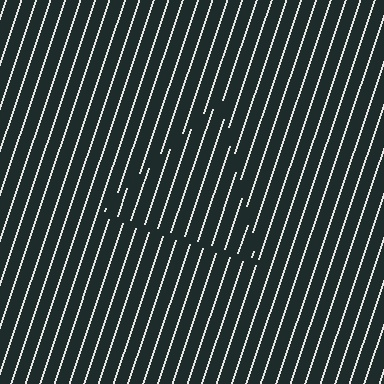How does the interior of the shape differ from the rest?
The interior of the shape contains the same grating, shifted by half a period — the contour is defined by the phase discontinuity where line-ends from the inner and outer gratings abut.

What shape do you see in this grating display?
An illusory triangle. The interior of the shape contains the same grating, shifted by half a period — the contour is defined by the phase discontinuity where line-ends from the inner and outer gratings abut.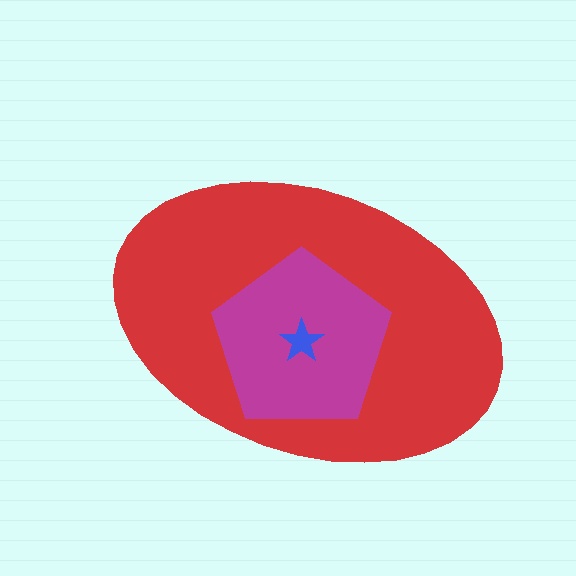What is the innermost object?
The blue star.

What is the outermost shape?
The red ellipse.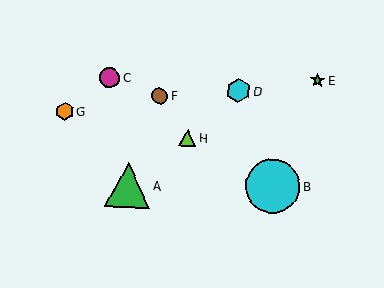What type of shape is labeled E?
Shape E is a green star.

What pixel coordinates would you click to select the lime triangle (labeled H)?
Click at (188, 138) to select the lime triangle H.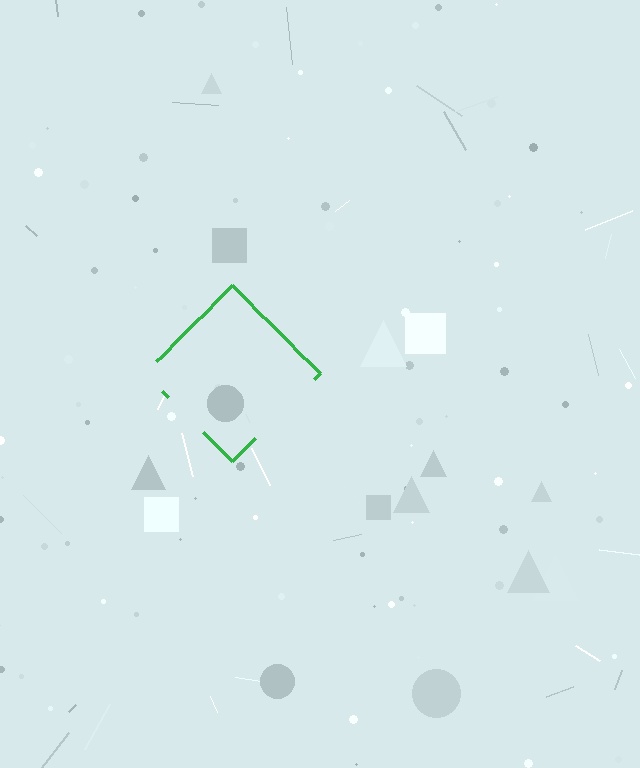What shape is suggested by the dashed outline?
The dashed outline suggests a diamond.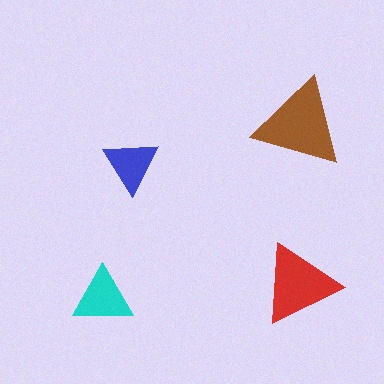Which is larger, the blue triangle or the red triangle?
The red one.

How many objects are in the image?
There are 4 objects in the image.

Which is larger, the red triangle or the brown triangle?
The brown one.